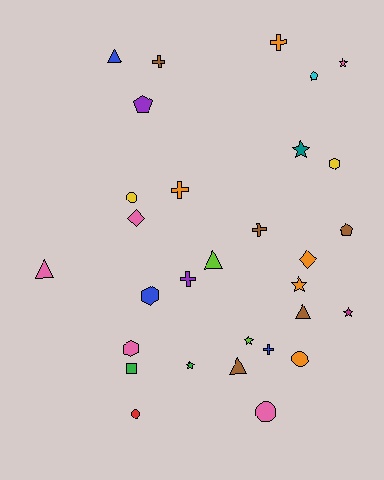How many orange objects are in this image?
There are 5 orange objects.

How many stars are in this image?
There are 6 stars.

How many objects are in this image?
There are 30 objects.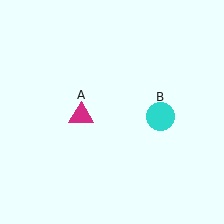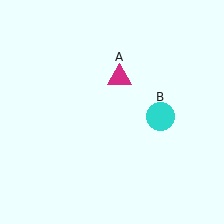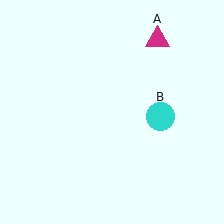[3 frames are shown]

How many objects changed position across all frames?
1 object changed position: magenta triangle (object A).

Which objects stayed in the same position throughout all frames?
Cyan circle (object B) remained stationary.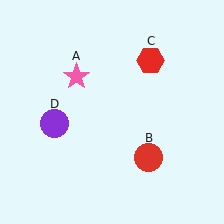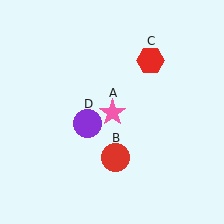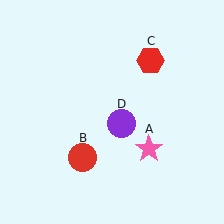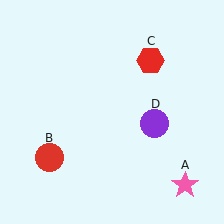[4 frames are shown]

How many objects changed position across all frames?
3 objects changed position: pink star (object A), red circle (object B), purple circle (object D).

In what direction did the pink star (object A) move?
The pink star (object A) moved down and to the right.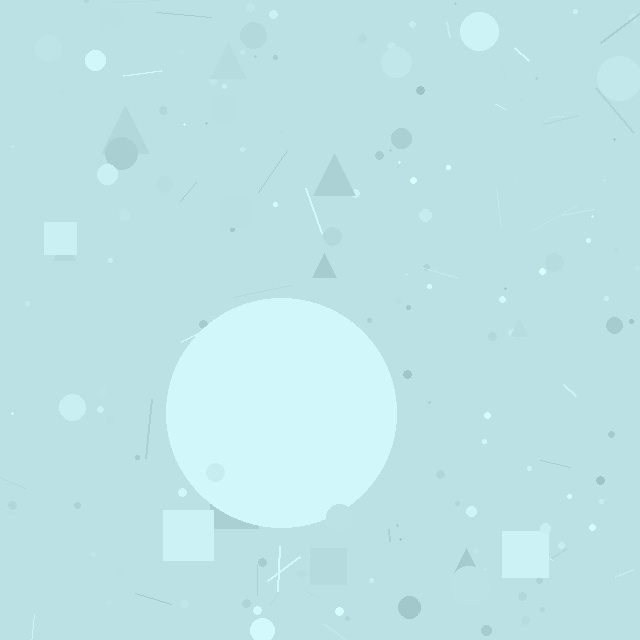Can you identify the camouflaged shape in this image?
The camouflaged shape is a circle.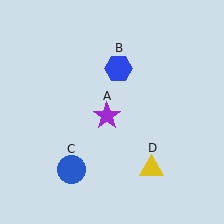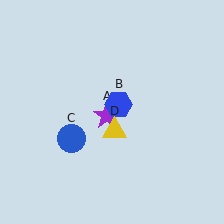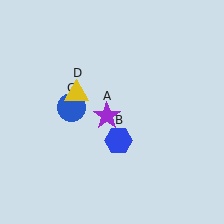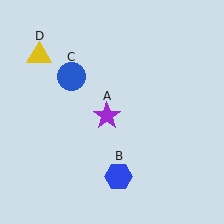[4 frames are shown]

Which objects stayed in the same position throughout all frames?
Purple star (object A) remained stationary.